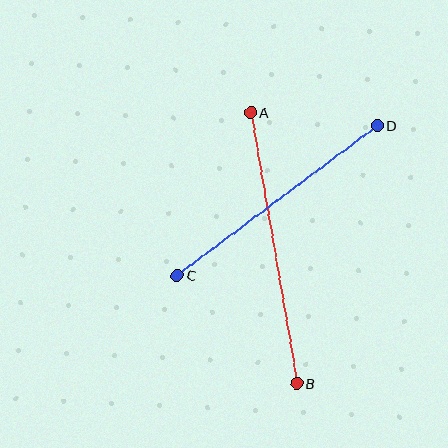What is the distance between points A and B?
The distance is approximately 275 pixels.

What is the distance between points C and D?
The distance is approximately 250 pixels.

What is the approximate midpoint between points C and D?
The midpoint is at approximately (277, 200) pixels.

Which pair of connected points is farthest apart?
Points A and B are farthest apart.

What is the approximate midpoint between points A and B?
The midpoint is at approximately (274, 248) pixels.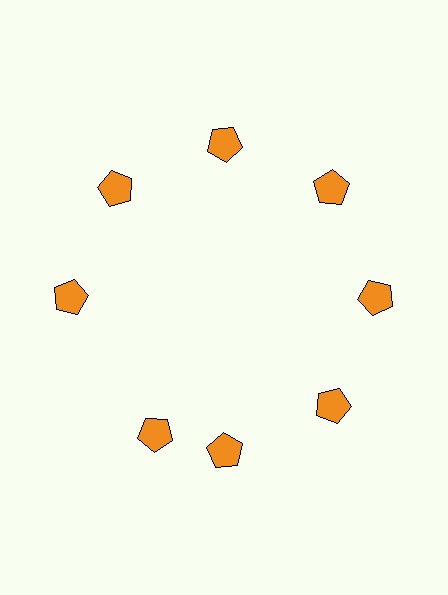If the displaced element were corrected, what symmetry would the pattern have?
It would have 8-fold rotational symmetry — the pattern would map onto itself every 45 degrees.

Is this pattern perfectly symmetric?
No. The 8 orange pentagons are arranged in a ring, but one element near the 8 o'clock position is rotated out of alignment along the ring, breaking the 8-fold rotational symmetry.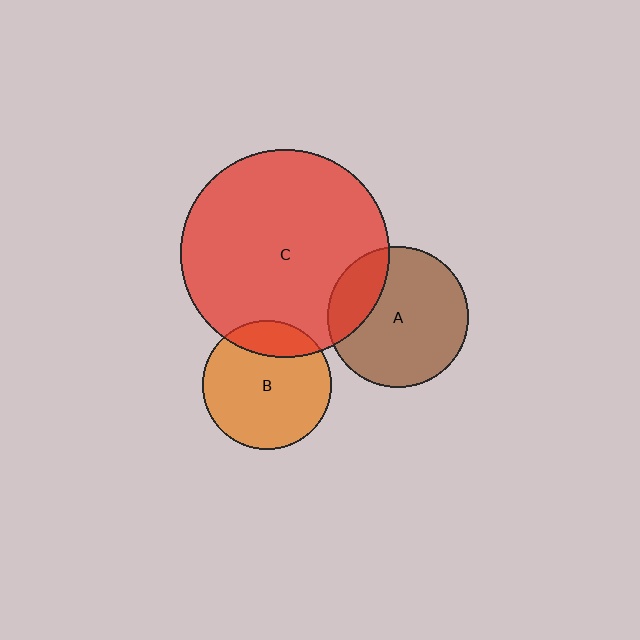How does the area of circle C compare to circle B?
Approximately 2.6 times.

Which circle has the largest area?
Circle C (red).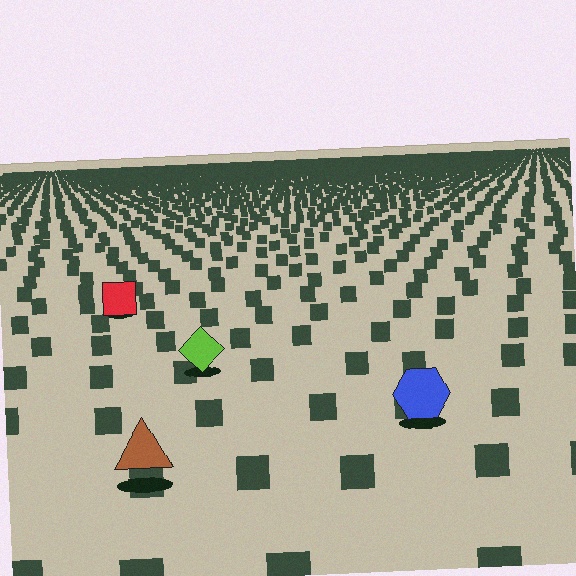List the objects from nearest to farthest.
From nearest to farthest: the brown triangle, the blue hexagon, the lime diamond, the red square.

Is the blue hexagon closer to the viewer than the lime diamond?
Yes. The blue hexagon is closer — you can tell from the texture gradient: the ground texture is coarser near it.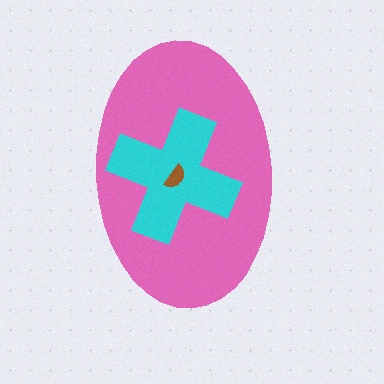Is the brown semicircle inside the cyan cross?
Yes.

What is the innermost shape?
The brown semicircle.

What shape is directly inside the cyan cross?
The brown semicircle.